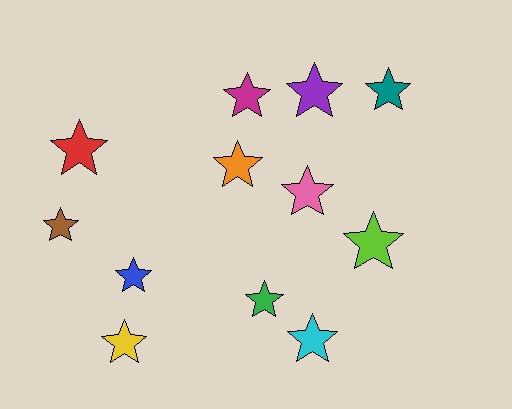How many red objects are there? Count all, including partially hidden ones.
There is 1 red object.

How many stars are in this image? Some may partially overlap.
There are 12 stars.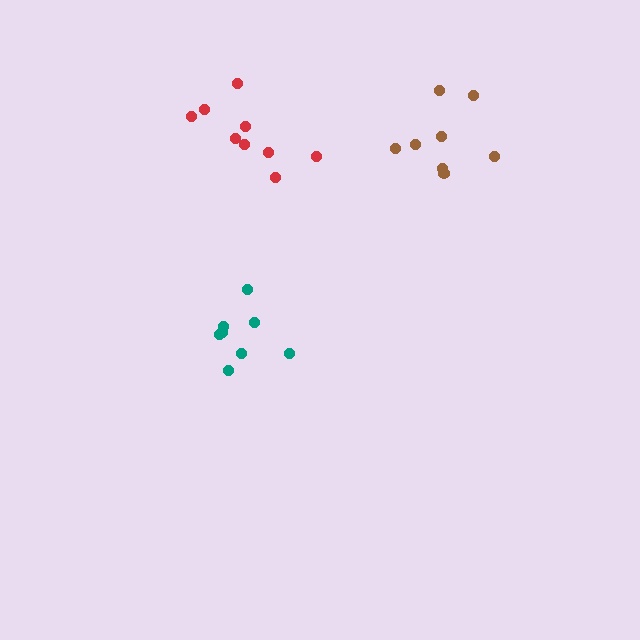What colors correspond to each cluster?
The clusters are colored: red, brown, teal.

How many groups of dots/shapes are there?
There are 3 groups.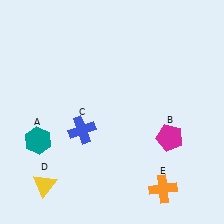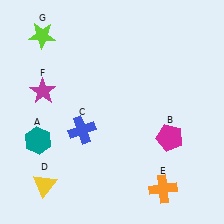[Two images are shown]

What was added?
A magenta star (F), a lime star (G) were added in Image 2.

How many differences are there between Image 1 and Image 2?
There are 2 differences between the two images.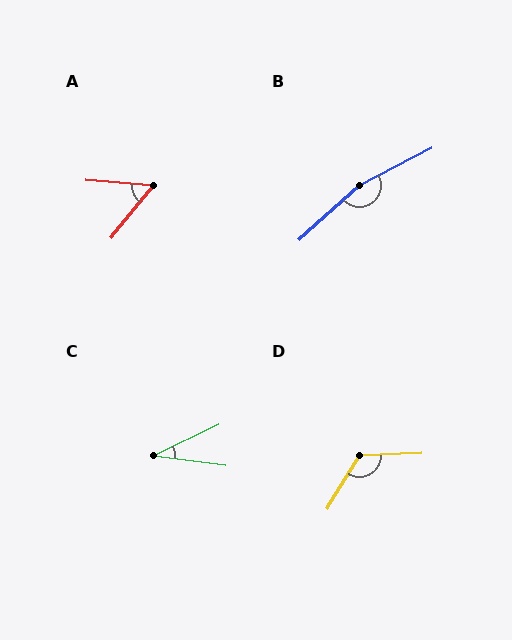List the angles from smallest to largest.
C (34°), A (56°), D (123°), B (165°).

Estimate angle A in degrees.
Approximately 56 degrees.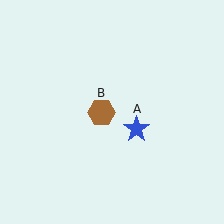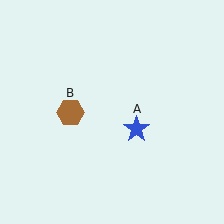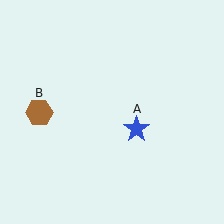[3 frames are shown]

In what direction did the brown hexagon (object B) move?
The brown hexagon (object B) moved left.